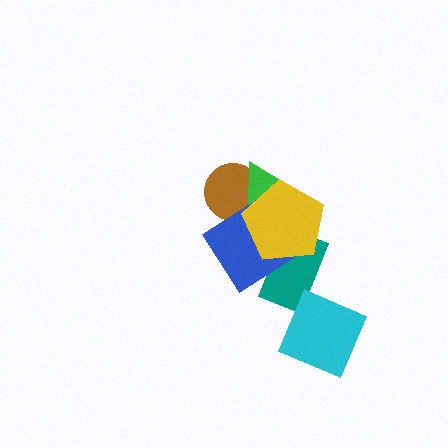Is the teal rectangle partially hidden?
Yes, it is partially covered by another shape.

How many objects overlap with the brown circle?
3 objects overlap with the brown circle.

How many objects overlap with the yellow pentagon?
4 objects overlap with the yellow pentagon.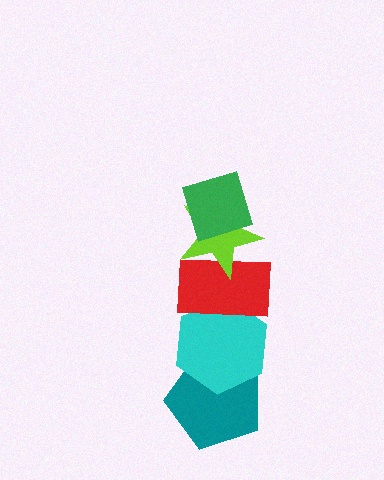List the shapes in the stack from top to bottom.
From top to bottom: the green diamond, the lime star, the red rectangle, the cyan hexagon, the teal pentagon.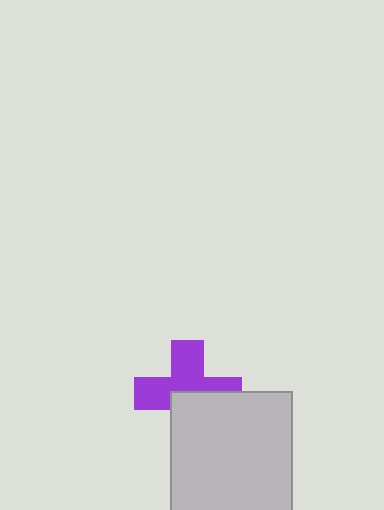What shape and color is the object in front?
The object in front is a light gray square.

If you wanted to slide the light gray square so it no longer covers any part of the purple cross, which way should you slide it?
Slide it toward the lower-right — that is the most direct way to separate the two shapes.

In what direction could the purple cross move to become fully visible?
The purple cross could move toward the upper-left. That would shift it out from behind the light gray square entirely.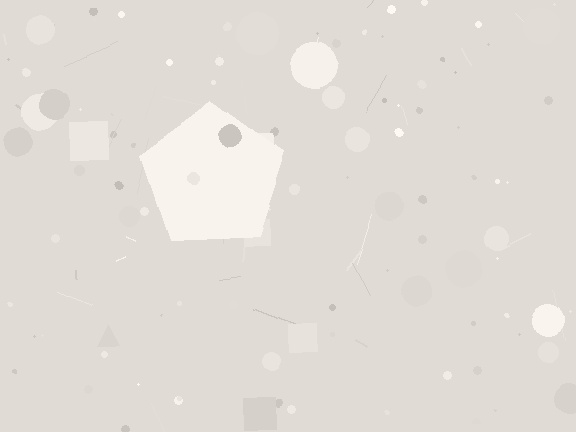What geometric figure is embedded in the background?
A pentagon is embedded in the background.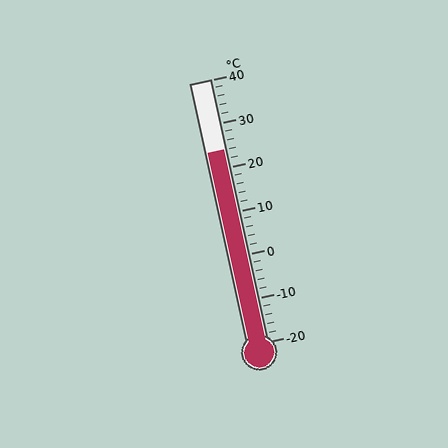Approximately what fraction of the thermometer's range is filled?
The thermometer is filled to approximately 75% of its range.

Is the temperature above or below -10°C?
The temperature is above -10°C.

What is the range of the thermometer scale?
The thermometer scale ranges from -20°C to 40°C.